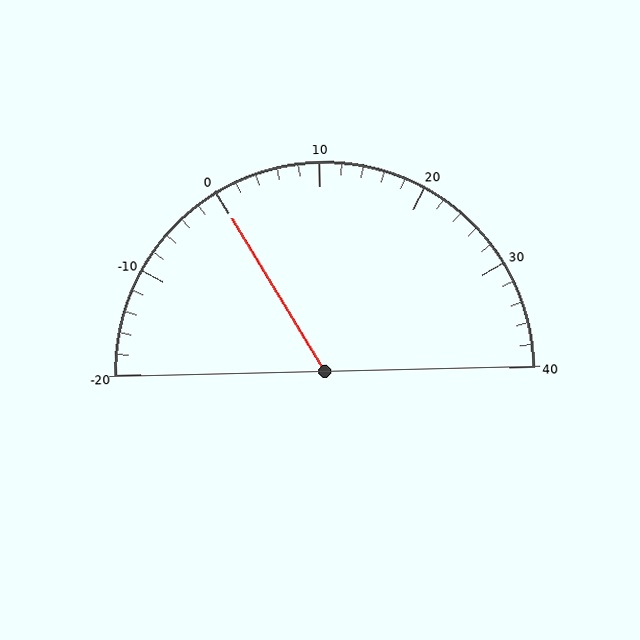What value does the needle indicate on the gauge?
The needle indicates approximately 0.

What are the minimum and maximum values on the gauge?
The gauge ranges from -20 to 40.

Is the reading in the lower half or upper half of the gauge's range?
The reading is in the lower half of the range (-20 to 40).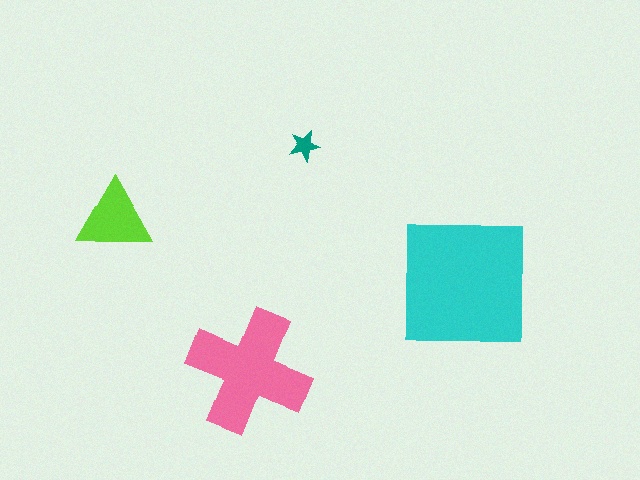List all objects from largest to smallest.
The cyan square, the pink cross, the lime triangle, the teal star.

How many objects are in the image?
There are 4 objects in the image.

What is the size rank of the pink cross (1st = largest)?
2nd.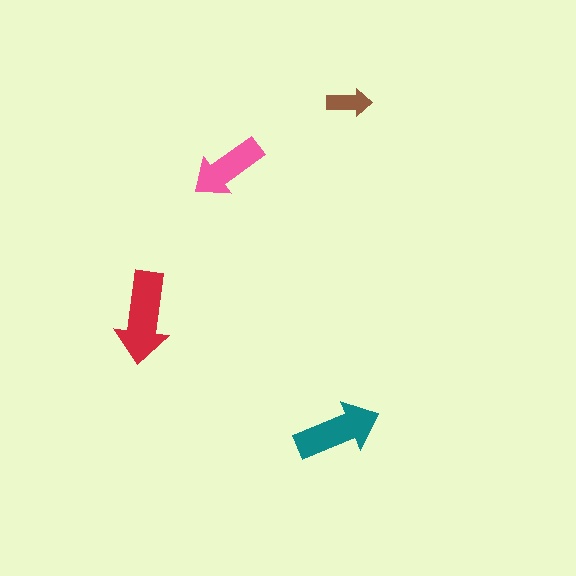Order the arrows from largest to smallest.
the red one, the teal one, the pink one, the brown one.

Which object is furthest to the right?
The brown arrow is rightmost.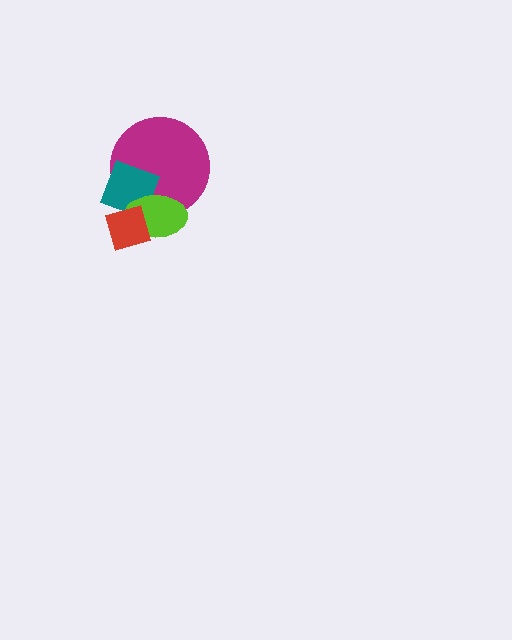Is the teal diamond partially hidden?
Yes, it is partially covered by another shape.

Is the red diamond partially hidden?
No, no other shape covers it.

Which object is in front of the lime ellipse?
The red diamond is in front of the lime ellipse.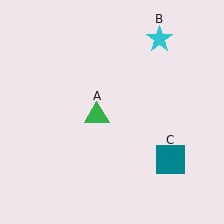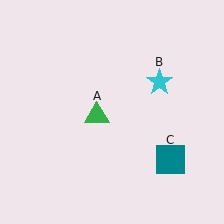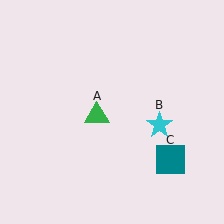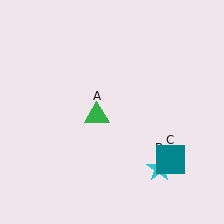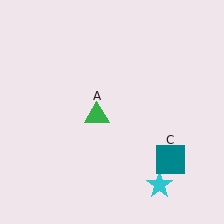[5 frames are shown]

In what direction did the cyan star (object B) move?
The cyan star (object B) moved down.